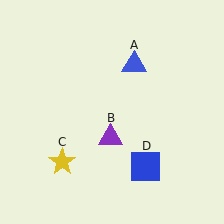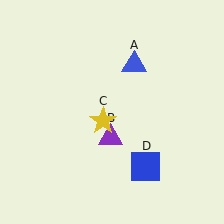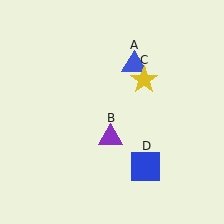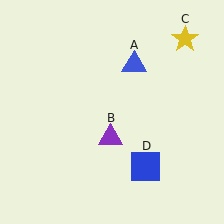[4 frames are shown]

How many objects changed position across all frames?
1 object changed position: yellow star (object C).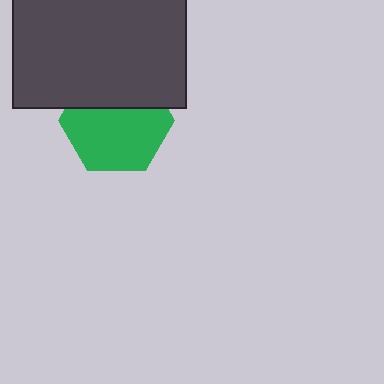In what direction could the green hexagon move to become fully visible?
The green hexagon could move down. That would shift it out from behind the dark gray rectangle entirely.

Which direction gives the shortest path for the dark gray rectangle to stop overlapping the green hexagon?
Moving up gives the shortest separation.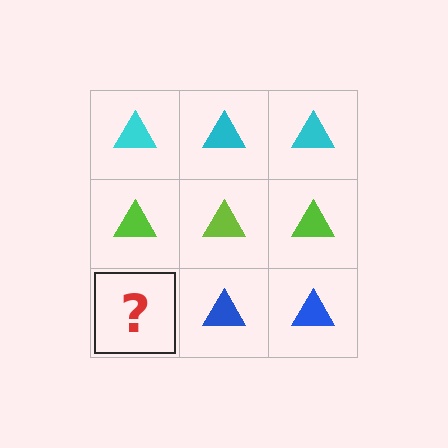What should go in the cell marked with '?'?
The missing cell should contain a blue triangle.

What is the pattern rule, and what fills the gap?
The rule is that each row has a consistent color. The gap should be filled with a blue triangle.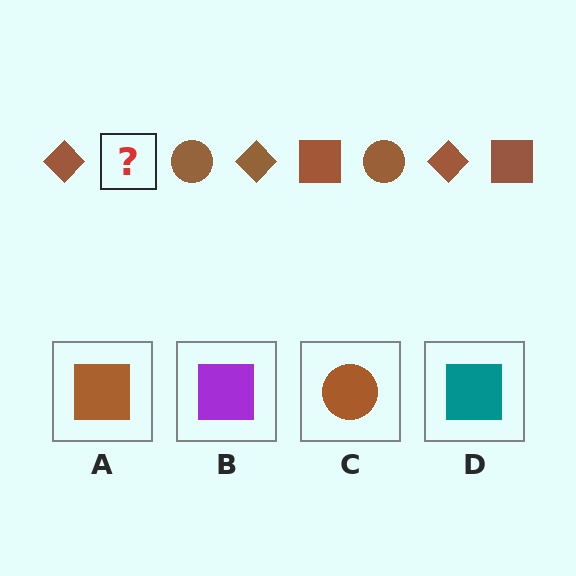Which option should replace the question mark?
Option A.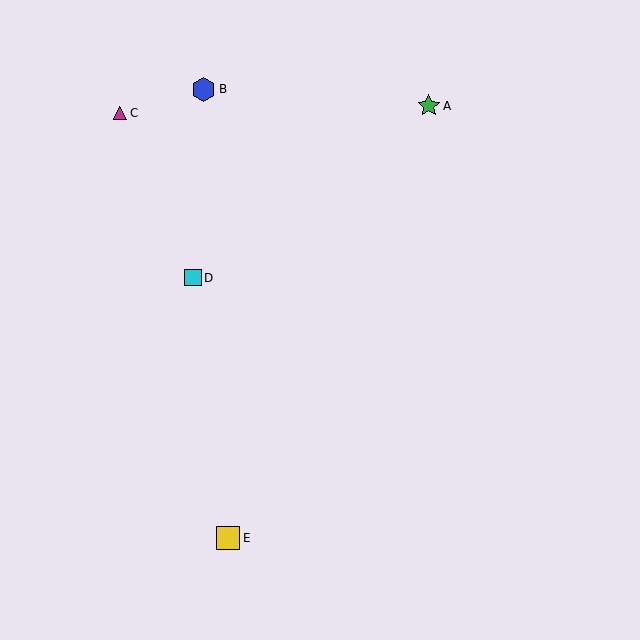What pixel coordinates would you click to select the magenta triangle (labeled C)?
Click at (120, 113) to select the magenta triangle C.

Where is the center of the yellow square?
The center of the yellow square is at (228, 538).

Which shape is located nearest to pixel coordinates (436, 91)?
The green star (labeled A) at (429, 106) is nearest to that location.